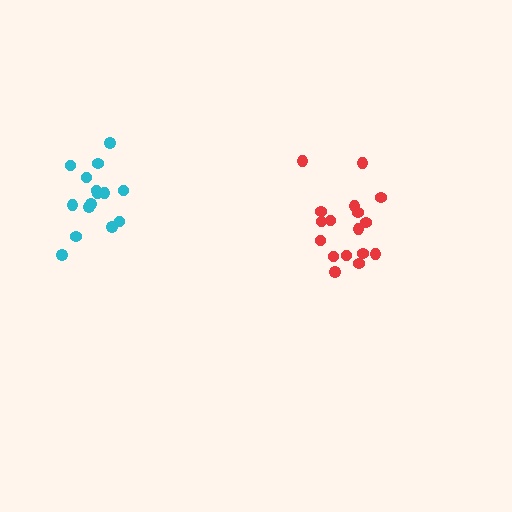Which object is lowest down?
The red cluster is bottommost.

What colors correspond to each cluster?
The clusters are colored: cyan, red.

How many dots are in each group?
Group 1: 15 dots, Group 2: 17 dots (32 total).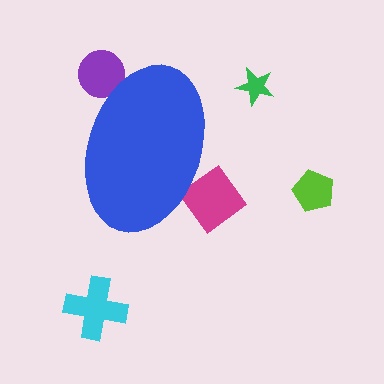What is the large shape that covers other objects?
A blue ellipse.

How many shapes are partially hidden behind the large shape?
2 shapes are partially hidden.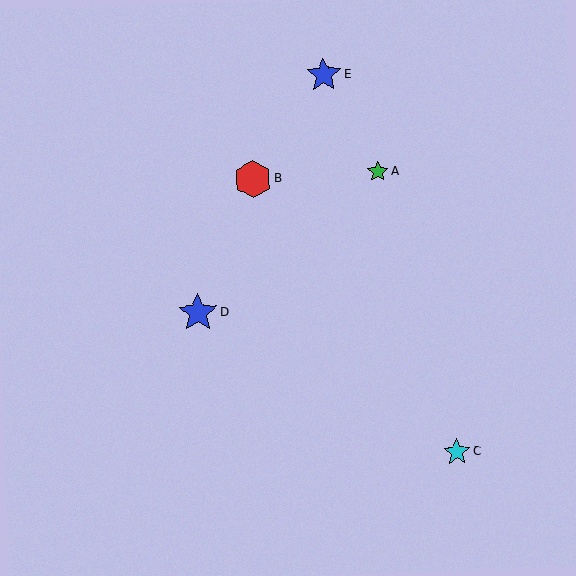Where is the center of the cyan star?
The center of the cyan star is at (457, 452).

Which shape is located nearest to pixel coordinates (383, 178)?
The green star (labeled A) at (378, 172) is nearest to that location.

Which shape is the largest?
The blue star (labeled D) is the largest.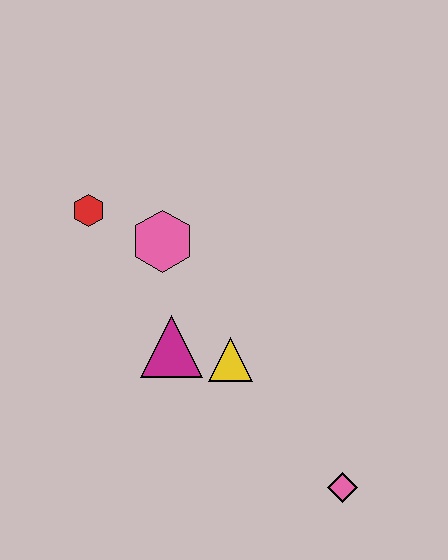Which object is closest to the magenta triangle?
The yellow triangle is closest to the magenta triangle.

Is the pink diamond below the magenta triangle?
Yes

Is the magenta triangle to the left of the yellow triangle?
Yes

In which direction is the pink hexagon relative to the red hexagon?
The pink hexagon is to the right of the red hexagon.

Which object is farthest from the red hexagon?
The pink diamond is farthest from the red hexagon.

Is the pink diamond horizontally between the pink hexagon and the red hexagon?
No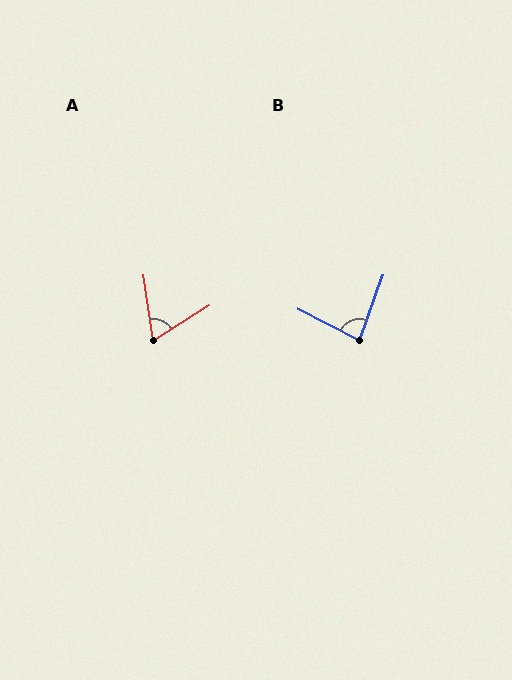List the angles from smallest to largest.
A (67°), B (83°).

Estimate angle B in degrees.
Approximately 83 degrees.